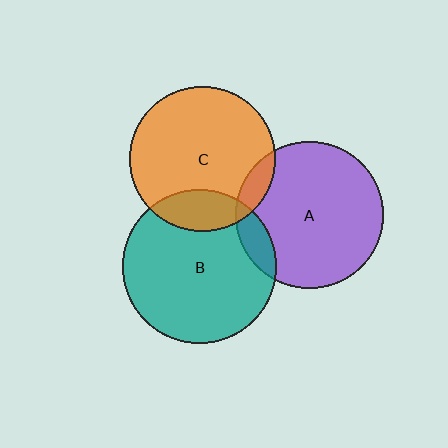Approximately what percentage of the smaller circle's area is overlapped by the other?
Approximately 10%.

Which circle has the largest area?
Circle B (teal).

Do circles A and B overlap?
Yes.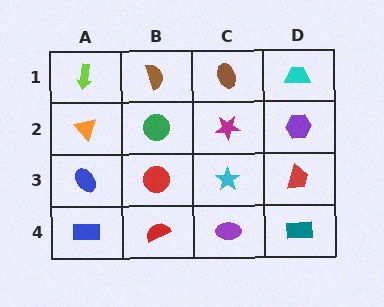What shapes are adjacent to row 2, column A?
A lime arrow (row 1, column A), a blue ellipse (row 3, column A), a green circle (row 2, column B).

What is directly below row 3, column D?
A teal rectangle.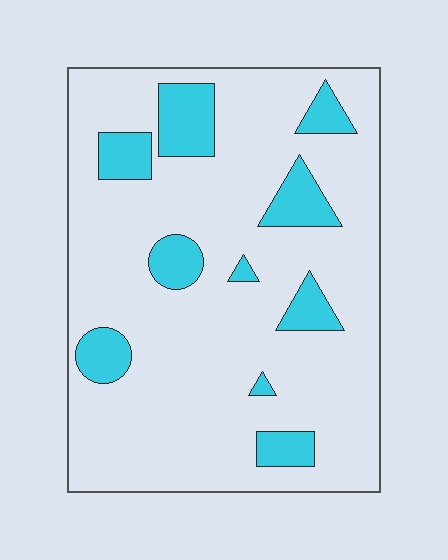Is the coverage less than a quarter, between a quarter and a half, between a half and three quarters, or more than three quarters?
Less than a quarter.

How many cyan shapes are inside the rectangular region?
10.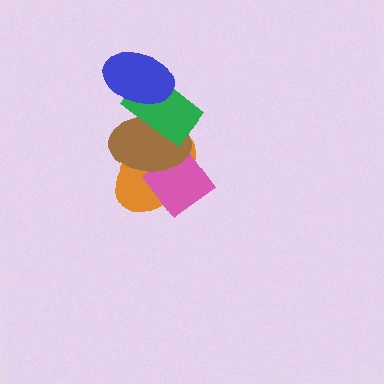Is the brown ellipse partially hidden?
Yes, it is partially covered by another shape.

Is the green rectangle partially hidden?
Yes, it is partially covered by another shape.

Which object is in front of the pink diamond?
The brown ellipse is in front of the pink diamond.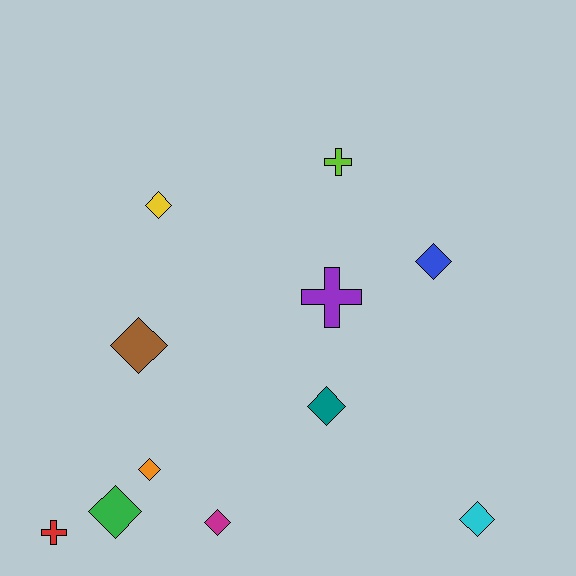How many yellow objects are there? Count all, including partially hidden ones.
There is 1 yellow object.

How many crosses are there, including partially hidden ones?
There are 3 crosses.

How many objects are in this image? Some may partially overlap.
There are 11 objects.